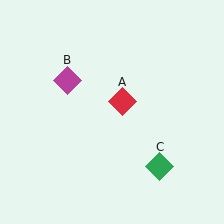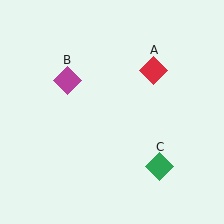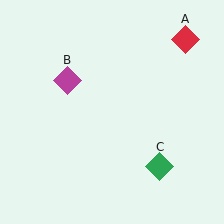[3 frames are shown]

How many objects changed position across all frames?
1 object changed position: red diamond (object A).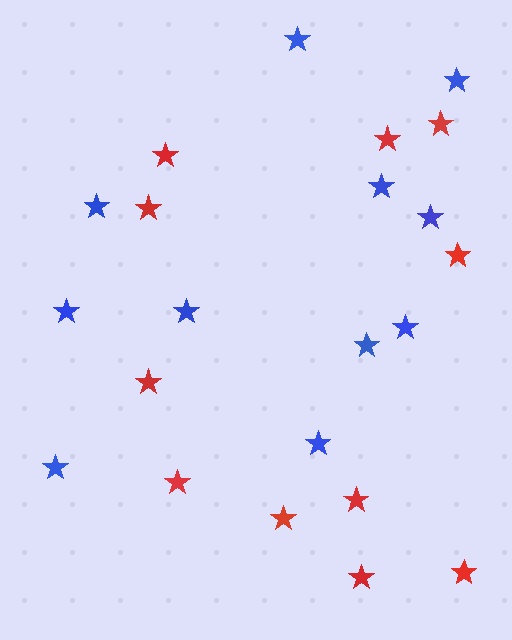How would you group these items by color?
There are 2 groups: one group of red stars (11) and one group of blue stars (11).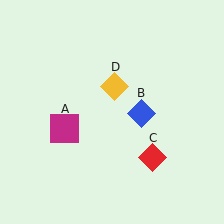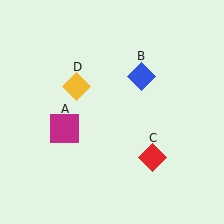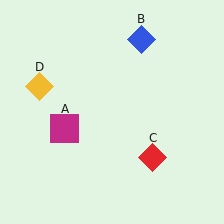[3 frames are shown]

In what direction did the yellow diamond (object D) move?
The yellow diamond (object D) moved left.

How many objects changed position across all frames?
2 objects changed position: blue diamond (object B), yellow diamond (object D).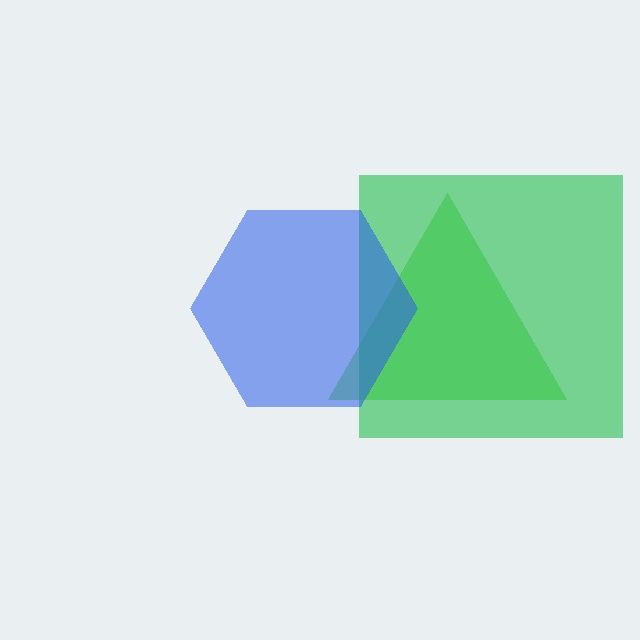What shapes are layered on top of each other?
The layered shapes are: a lime triangle, a green square, a blue hexagon.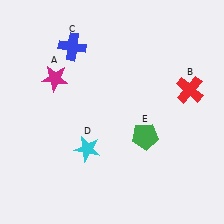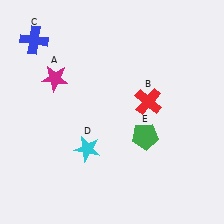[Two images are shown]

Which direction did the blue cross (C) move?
The blue cross (C) moved left.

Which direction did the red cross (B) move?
The red cross (B) moved left.